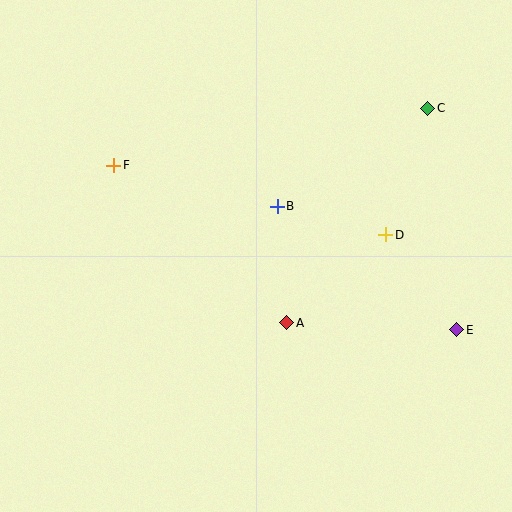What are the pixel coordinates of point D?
Point D is at (386, 235).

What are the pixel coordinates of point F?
Point F is at (114, 165).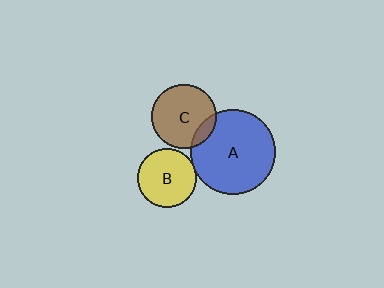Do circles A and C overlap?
Yes.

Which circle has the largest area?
Circle A (blue).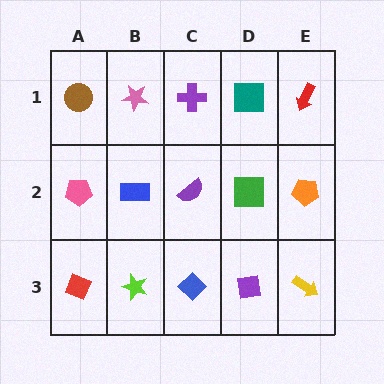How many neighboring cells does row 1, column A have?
2.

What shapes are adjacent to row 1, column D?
A green square (row 2, column D), a purple cross (row 1, column C), a red arrow (row 1, column E).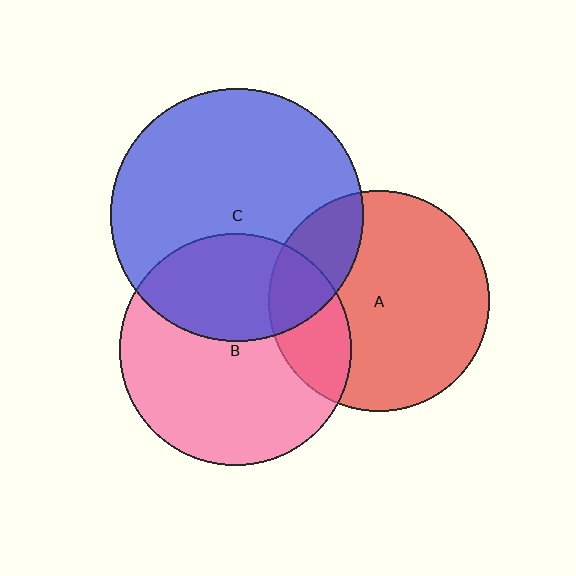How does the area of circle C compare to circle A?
Approximately 1.3 times.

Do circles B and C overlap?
Yes.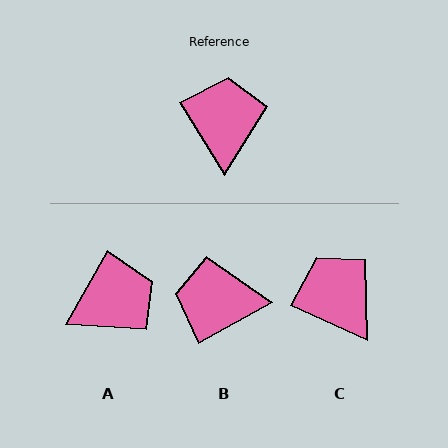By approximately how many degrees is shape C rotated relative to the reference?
Approximately 33 degrees counter-clockwise.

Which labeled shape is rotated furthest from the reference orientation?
B, about 87 degrees away.